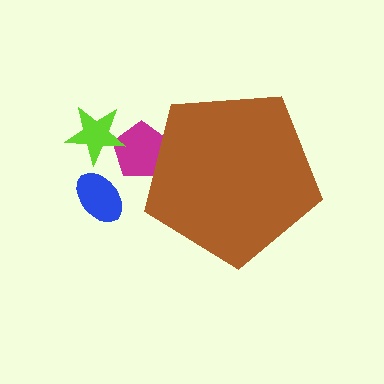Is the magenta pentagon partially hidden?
Yes, the magenta pentagon is partially hidden behind the brown pentagon.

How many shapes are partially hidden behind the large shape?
1 shape is partially hidden.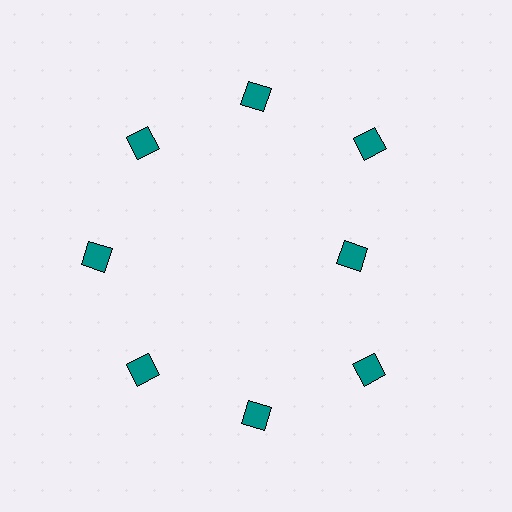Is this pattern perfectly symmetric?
No. The 8 teal diamonds are arranged in a ring, but one element near the 3 o'clock position is pulled inward toward the center, breaking the 8-fold rotational symmetry.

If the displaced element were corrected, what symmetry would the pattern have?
It would have 8-fold rotational symmetry — the pattern would map onto itself every 45 degrees.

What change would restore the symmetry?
The symmetry would be restored by moving it outward, back onto the ring so that all 8 diamonds sit at equal angles and equal distance from the center.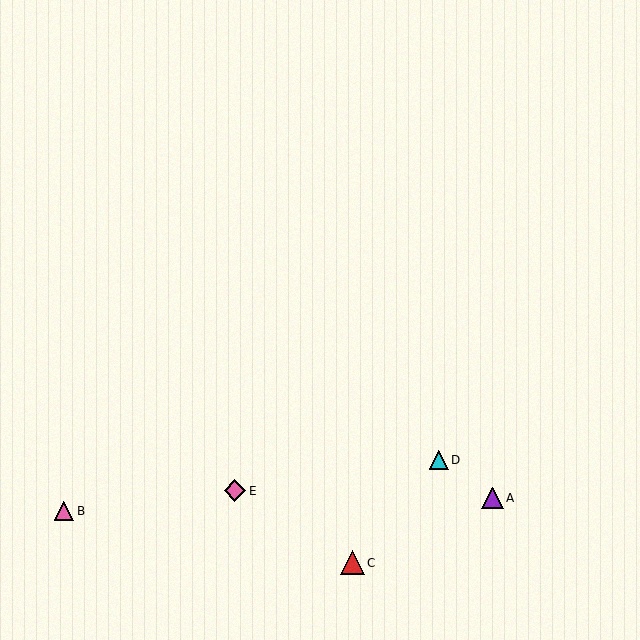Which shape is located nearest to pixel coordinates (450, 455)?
The cyan triangle (labeled D) at (439, 460) is nearest to that location.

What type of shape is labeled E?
Shape E is a pink diamond.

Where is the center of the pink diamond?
The center of the pink diamond is at (235, 491).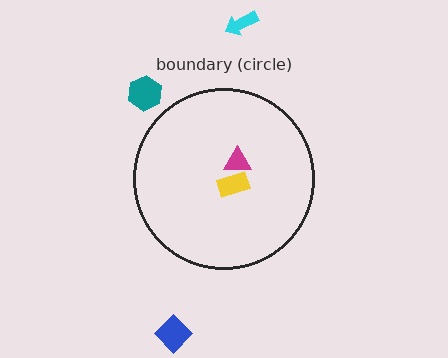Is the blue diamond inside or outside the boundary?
Outside.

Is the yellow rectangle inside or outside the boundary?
Inside.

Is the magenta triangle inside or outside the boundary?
Inside.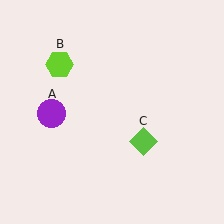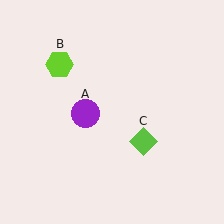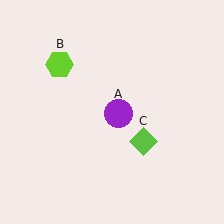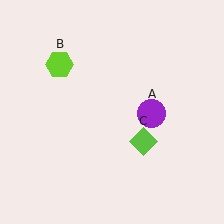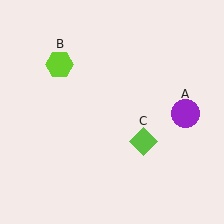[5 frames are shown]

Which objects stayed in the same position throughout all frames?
Lime hexagon (object B) and lime diamond (object C) remained stationary.